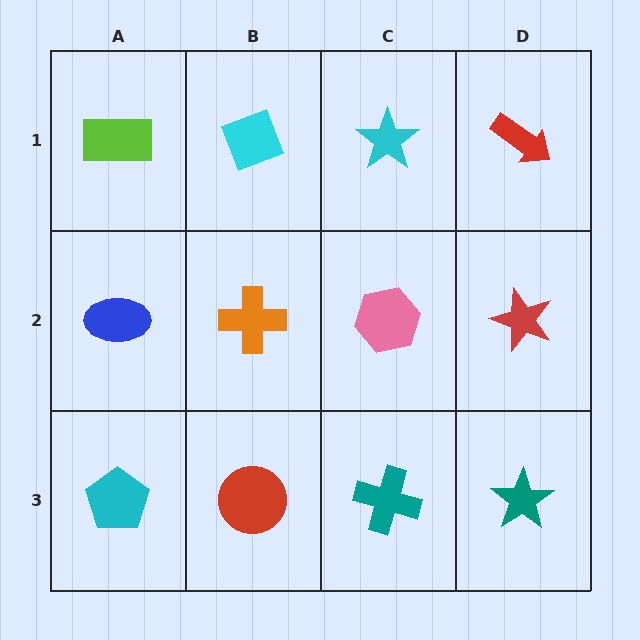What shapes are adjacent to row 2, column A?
A lime rectangle (row 1, column A), a cyan pentagon (row 3, column A), an orange cross (row 2, column B).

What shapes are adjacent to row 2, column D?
A red arrow (row 1, column D), a teal star (row 3, column D), a pink hexagon (row 2, column C).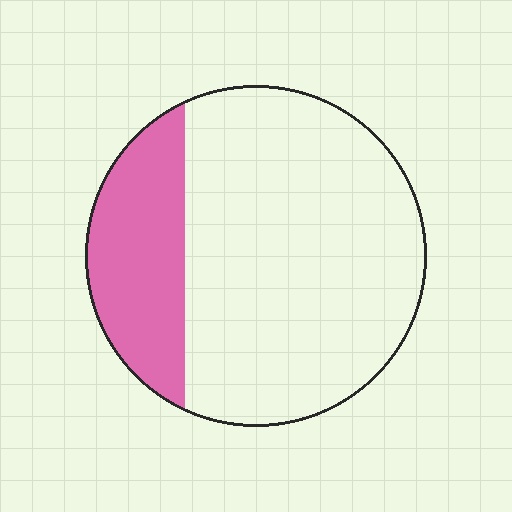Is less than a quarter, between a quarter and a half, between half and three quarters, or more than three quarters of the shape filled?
Less than a quarter.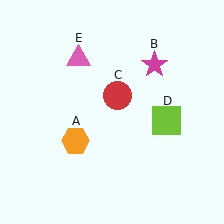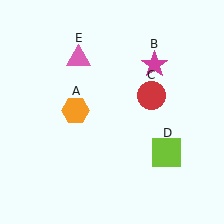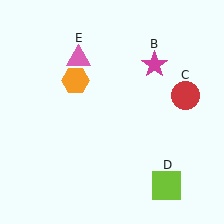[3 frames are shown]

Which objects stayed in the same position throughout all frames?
Magenta star (object B) and pink triangle (object E) remained stationary.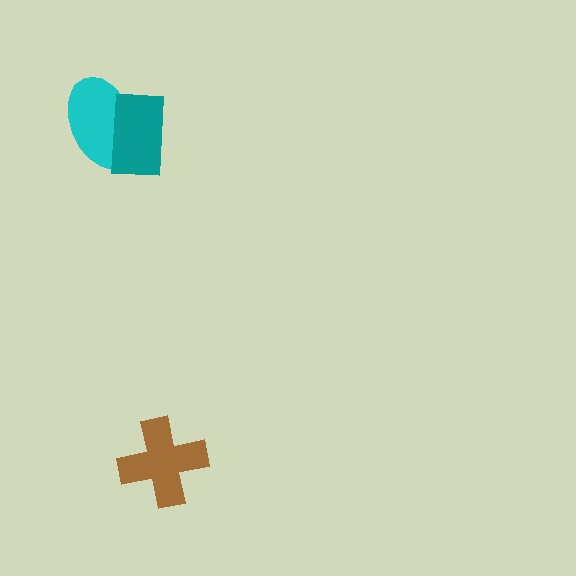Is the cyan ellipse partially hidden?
Yes, it is partially covered by another shape.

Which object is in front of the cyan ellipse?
The teal rectangle is in front of the cyan ellipse.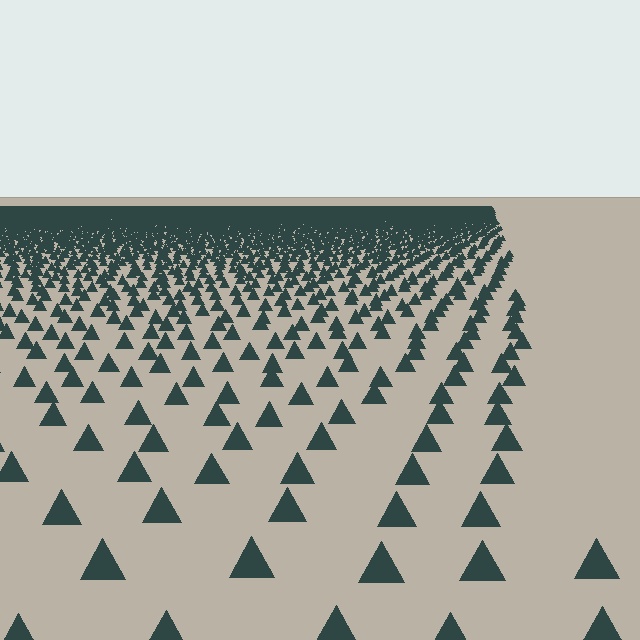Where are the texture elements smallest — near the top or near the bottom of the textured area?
Near the top.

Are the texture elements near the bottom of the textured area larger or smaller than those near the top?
Larger. Near the bottom, elements are closer to the viewer and appear at a bigger on-screen size.